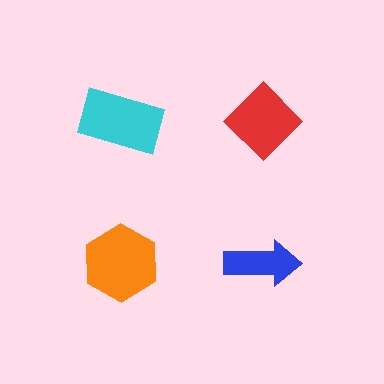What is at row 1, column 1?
A cyan rectangle.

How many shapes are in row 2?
2 shapes.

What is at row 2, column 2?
A blue arrow.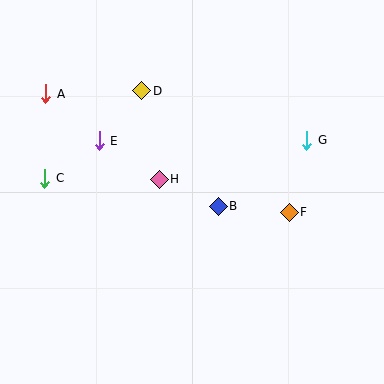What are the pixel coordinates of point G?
Point G is at (307, 140).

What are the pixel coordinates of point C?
Point C is at (45, 178).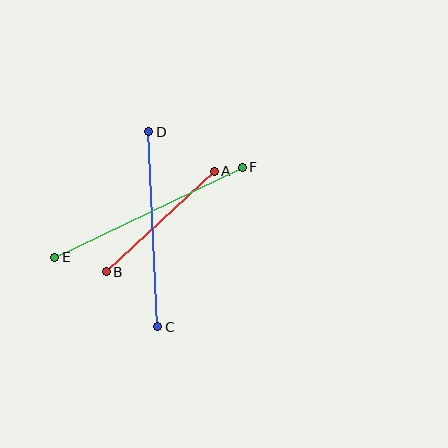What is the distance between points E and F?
The distance is approximately 208 pixels.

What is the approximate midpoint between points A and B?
The midpoint is at approximately (160, 222) pixels.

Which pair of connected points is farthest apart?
Points E and F are farthest apart.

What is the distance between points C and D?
The distance is approximately 195 pixels.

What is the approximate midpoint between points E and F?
The midpoint is at approximately (148, 212) pixels.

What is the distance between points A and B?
The distance is approximately 148 pixels.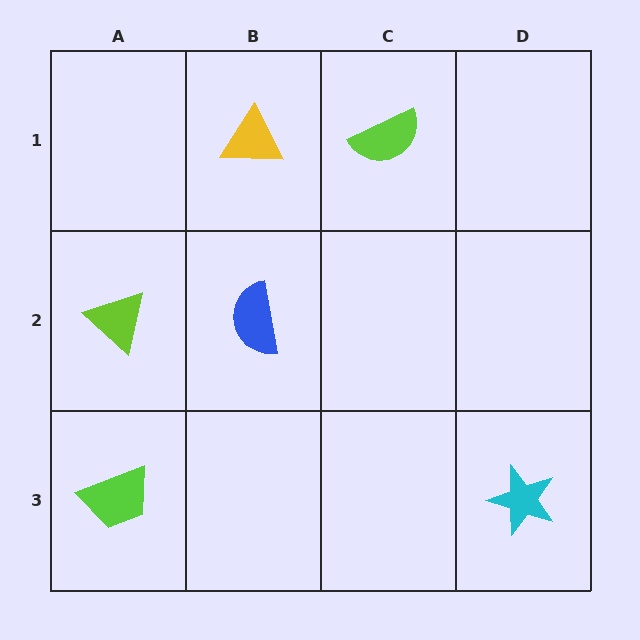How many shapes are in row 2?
2 shapes.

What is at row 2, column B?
A blue semicircle.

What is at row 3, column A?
A lime trapezoid.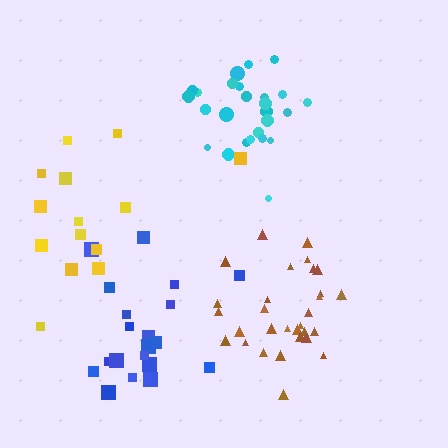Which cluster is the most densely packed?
Cyan.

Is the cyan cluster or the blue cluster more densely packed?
Cyan.